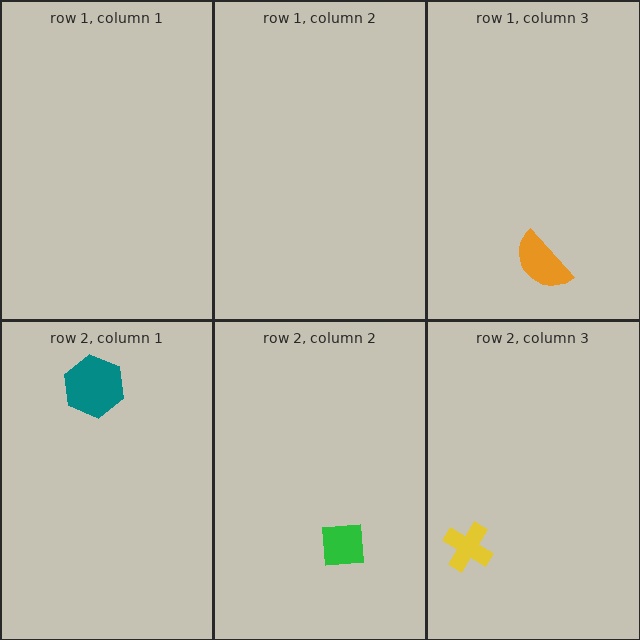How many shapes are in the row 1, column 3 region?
1.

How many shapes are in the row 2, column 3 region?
1.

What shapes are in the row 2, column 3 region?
The yellow cross.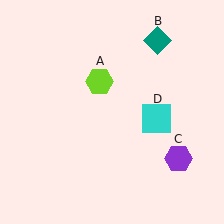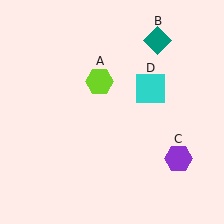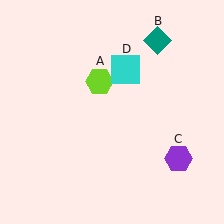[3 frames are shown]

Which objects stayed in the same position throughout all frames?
Lime hexagon (object A) and teal diamond (object B) and purple hexagon (object C) remained stationary.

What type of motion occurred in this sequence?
The cyan square (object D) rotated counterclockwise around the center of the scene.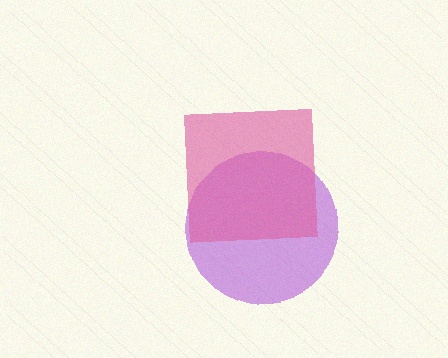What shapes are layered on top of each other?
The layered shapes are: a purple circle, a pink square.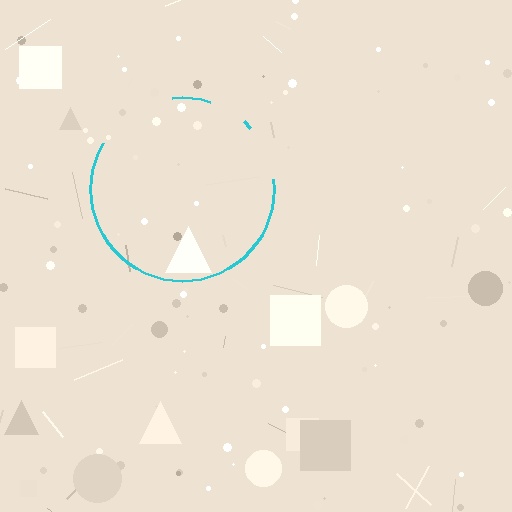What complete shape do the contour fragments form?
The contour fragments form a circle.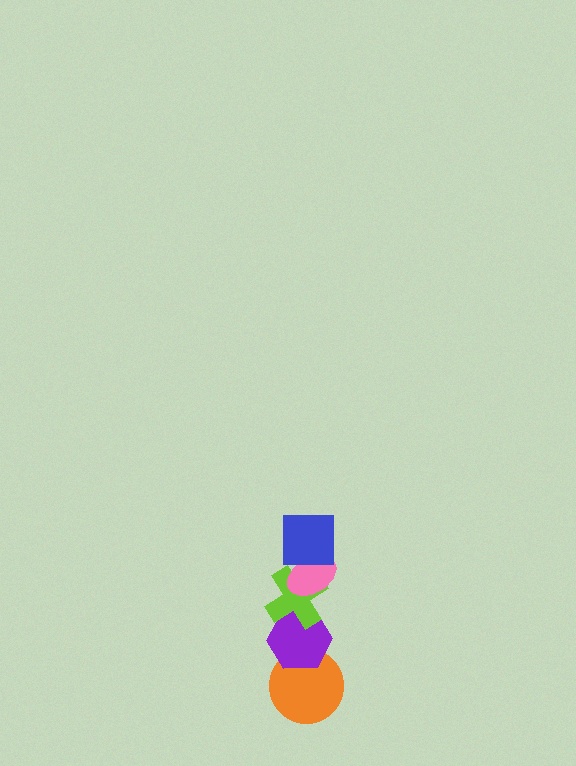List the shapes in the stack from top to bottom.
From top to bottom: the blue square, the pink ellipse, the lime cross, the purple hexagon, the orange circle.